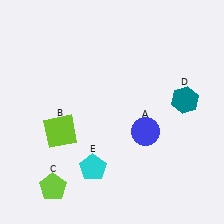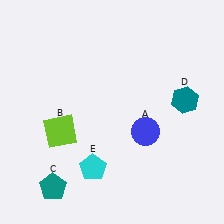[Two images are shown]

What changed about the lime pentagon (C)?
In Image 1, C is lime. In Image 2, it changed to teal.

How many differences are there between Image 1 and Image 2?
There is 1 difference between the two images.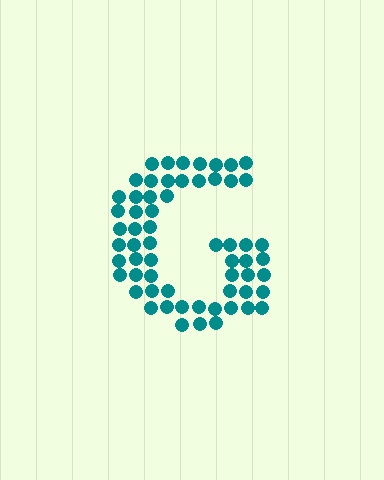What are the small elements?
The small elements are circles.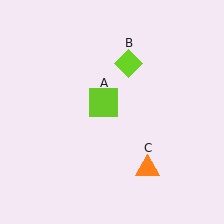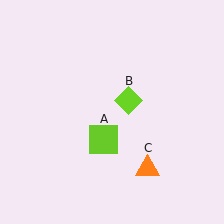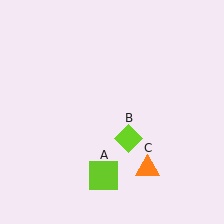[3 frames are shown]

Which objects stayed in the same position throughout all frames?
Orange triangle (object C) remained stationary.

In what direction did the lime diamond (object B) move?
The lime diamond (object B) moved down.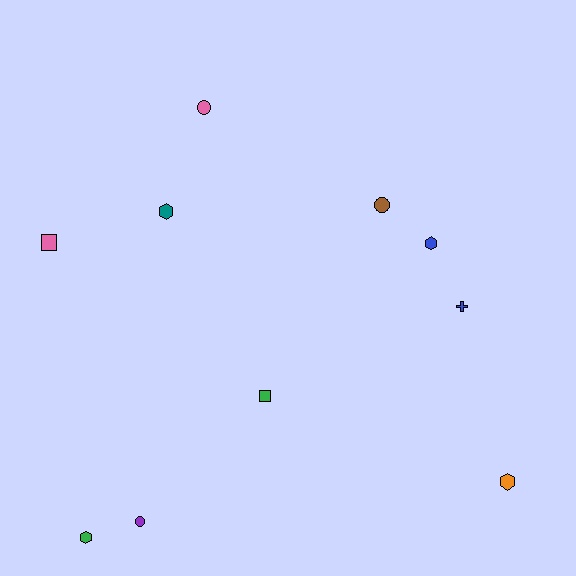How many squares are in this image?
There are 2 squares.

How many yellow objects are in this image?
There are no yellow objects.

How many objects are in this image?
There are 10 objects.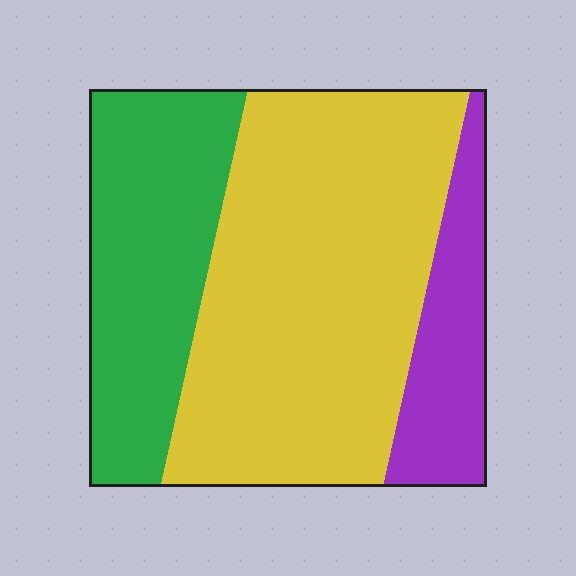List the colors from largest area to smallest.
From largest to smallest: yellow, green, purple.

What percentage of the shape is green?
Green takes up about one quarter (1/4) of the shape.